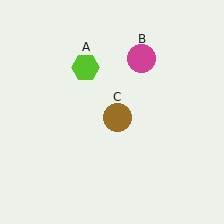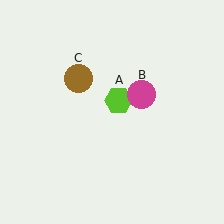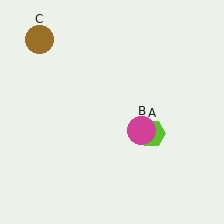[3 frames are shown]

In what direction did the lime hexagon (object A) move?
The lime hexagon (object A) moved down and to the right.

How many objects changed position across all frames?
3 objects changed position: lime hexagon (object A), magenta circle (object B), brown circle (object C).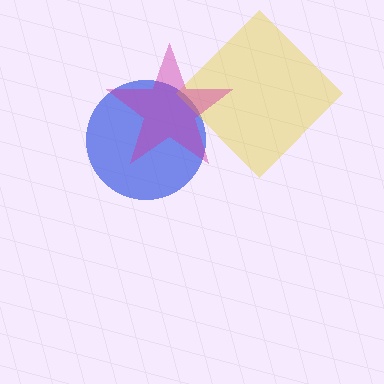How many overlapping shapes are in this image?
There are 3 overlapping shapes in the image.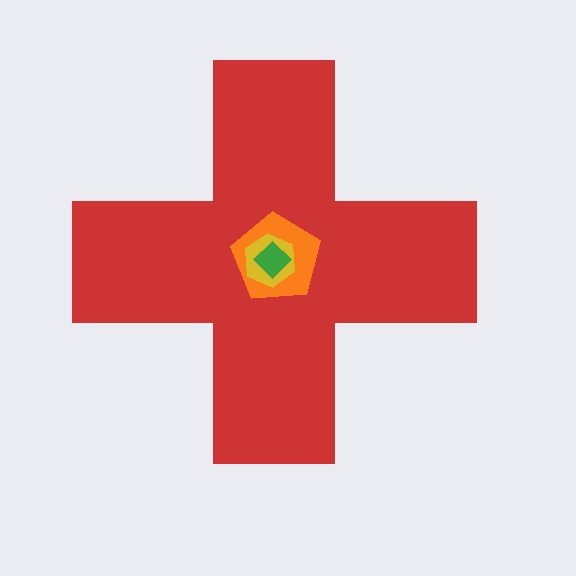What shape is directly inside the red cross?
The orange pentagon.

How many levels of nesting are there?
4.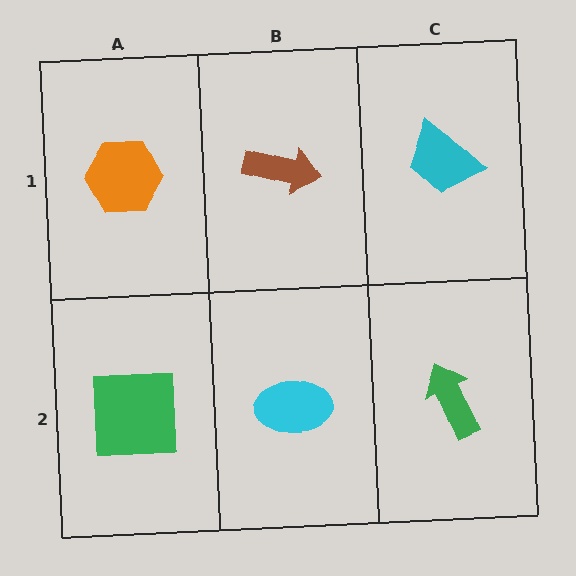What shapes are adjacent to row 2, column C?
A cyan trapezoid (row 1, column C), a cyan ellipse (row 2, column B).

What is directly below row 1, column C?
A green arrow.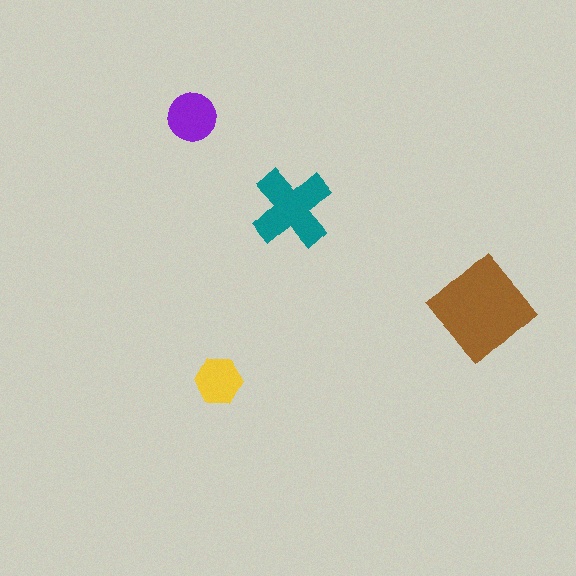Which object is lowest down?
The yellow hexagon is bottommost.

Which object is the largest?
The brown diamond.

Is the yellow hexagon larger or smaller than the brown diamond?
Smaller.